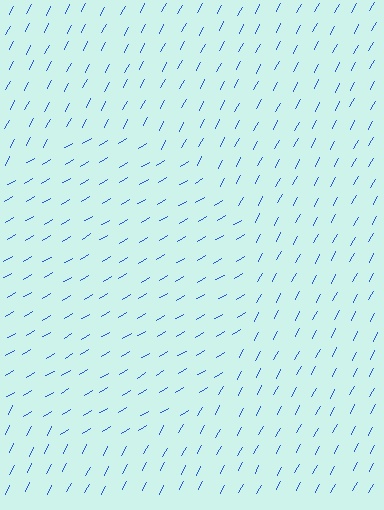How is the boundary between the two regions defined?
The boundary is defined purely by a change in line orientation (approximately 31 degrees difference). All lines are the same color and thickness.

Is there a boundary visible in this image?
Yes, there is a texture boundary formed by a change in line orientation.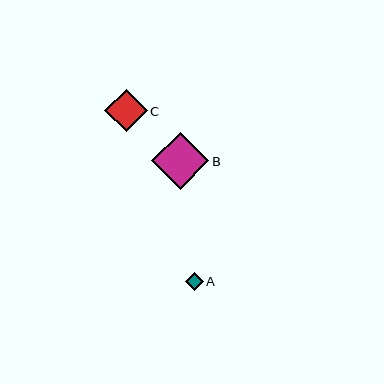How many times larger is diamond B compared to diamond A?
Diamond B is approximately 3.3 times the size of diamond A.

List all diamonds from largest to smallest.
From largest to smallest: B, C, A.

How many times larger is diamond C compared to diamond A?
Diamond C is approximately 2.5 times the size of diamond A.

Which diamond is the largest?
Diamond B is the largest with a size of approximately 57 pixels.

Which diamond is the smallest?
Diamond A is the smallest with a size of approximately 17 pixels.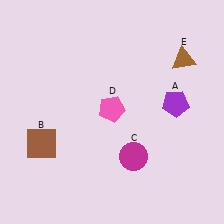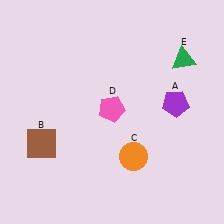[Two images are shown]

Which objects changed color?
C changed from magenta to orange. E changed from brown to green.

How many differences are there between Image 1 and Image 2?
There are 2 differences between the two images.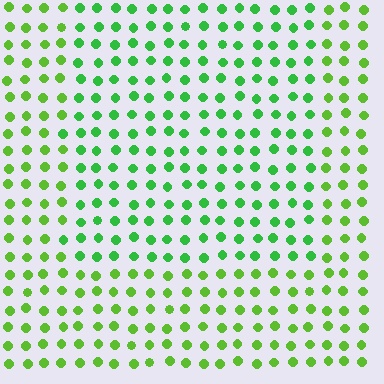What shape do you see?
I see a rectangle.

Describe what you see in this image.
The image is filled with small lime elements in a uniform arrangement. A rectangle-shaped region is visible where the elements are tinted to a slightly different hue, forming a subtle color boundary.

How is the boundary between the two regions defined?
The boundary is defined purely by a slight shift in hue (about 25 degrees). Spacing, size, and orientation are identical on both sides.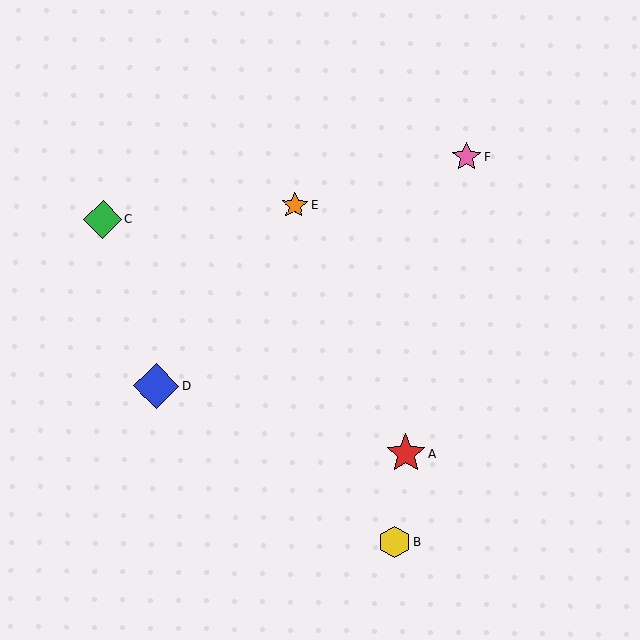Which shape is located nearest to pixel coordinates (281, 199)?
The orange star (labeled E) at (294, 205) is nearest to that location.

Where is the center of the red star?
The center of the red star is at (406, 454).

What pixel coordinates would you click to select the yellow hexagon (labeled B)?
Click at (394, 542) to select the yellow hexagon B.